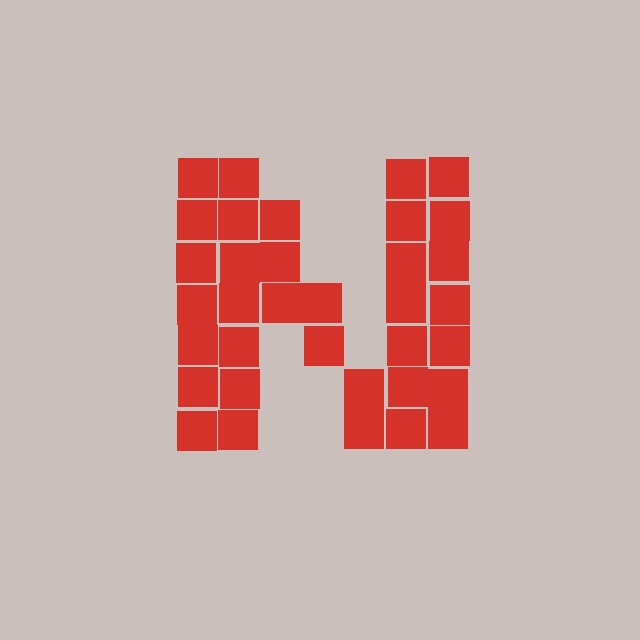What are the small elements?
The small elements are squares.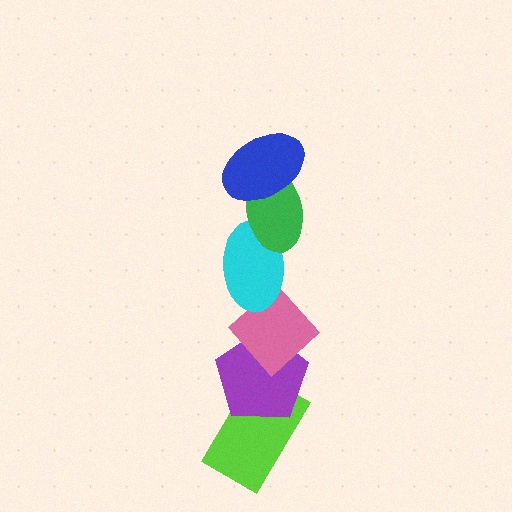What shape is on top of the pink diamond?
The cyan ellipse is on top of the pink diamond.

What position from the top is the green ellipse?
The green ellipse is 2nd from the top.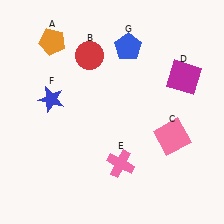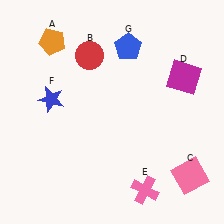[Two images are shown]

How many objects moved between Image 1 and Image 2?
2 objects moved between the two images.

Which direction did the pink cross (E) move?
The pink cross (E) moved down.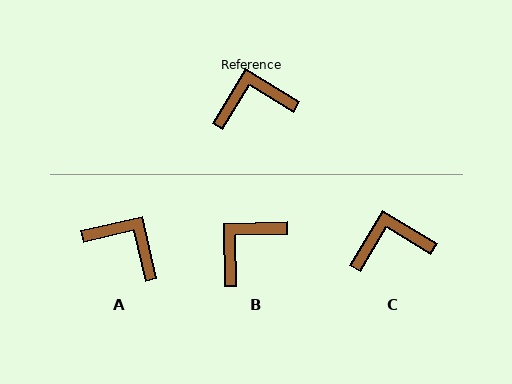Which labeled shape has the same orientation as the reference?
C.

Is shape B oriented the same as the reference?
No, it is off by about 32 degrees.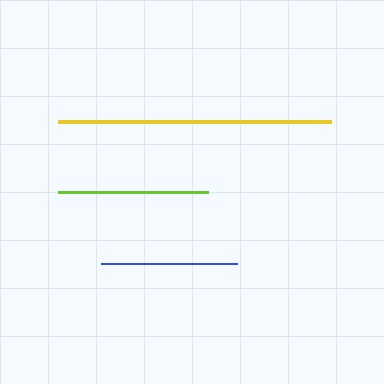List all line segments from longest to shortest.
From longest to shortest: yellow, lime, blue.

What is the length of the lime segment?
The lime segment is approximately 149 pixels long.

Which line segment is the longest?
The yellow line is the longest at approximately 273 pixels.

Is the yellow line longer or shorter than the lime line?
The yellow line is longer than the lime line.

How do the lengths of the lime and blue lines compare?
The lime and blue lines are approximately the same length.